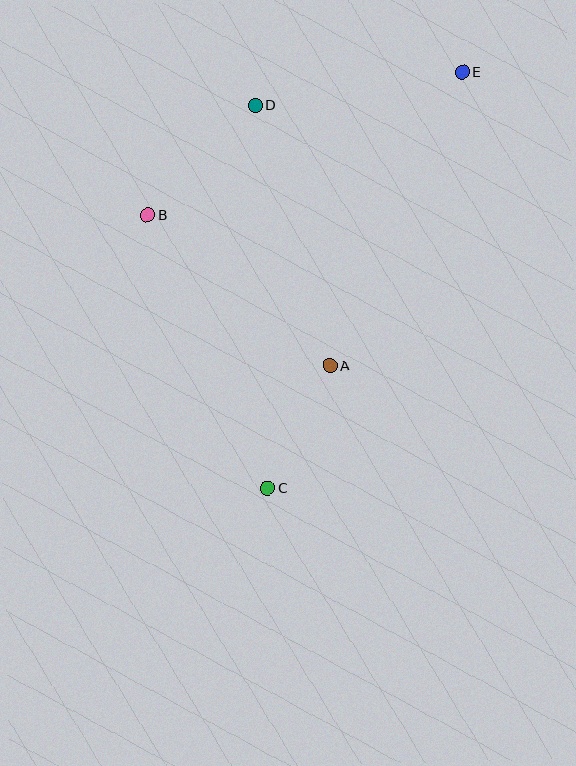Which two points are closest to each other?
Points A and C are closest to each other.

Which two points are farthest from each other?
Points C and E are farthest from each other.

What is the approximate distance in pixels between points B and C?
The distance between B and C is approximately 298 pixels.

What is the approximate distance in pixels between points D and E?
The distance between D and E is approximately 210 pixels.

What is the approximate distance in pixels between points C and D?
The distance between C and D is approximately 383 pixels.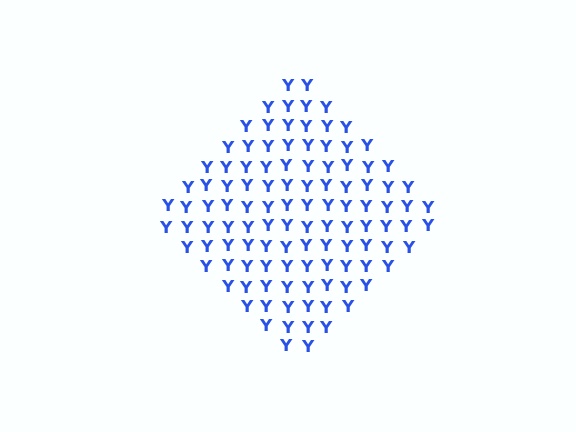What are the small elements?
The small elements are letter Y's.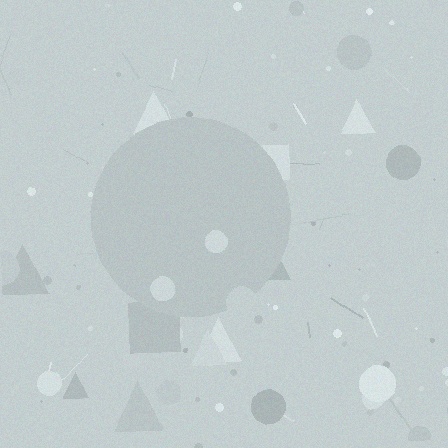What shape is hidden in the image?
A circle is hidden in the image.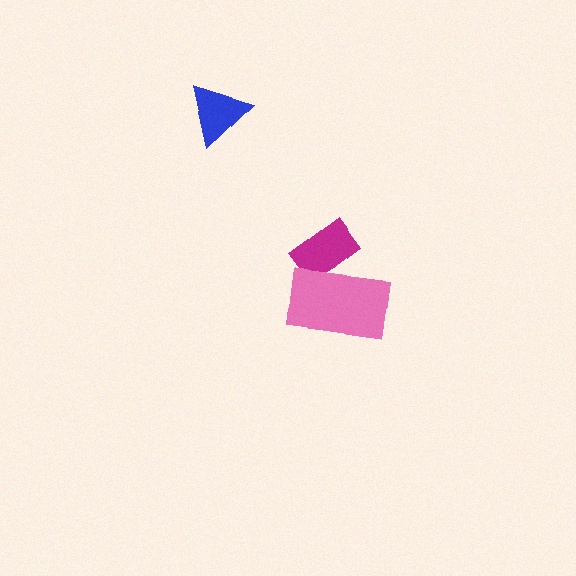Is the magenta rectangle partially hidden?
Yes, it is partially covered by another shape.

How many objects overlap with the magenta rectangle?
1 object overlaps with the magenta rectangle.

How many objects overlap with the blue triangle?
0 objects overlap with the blue triangle.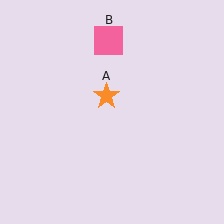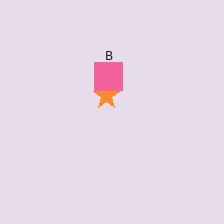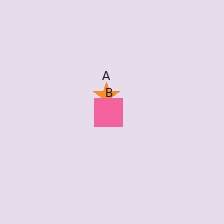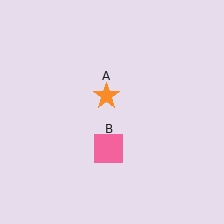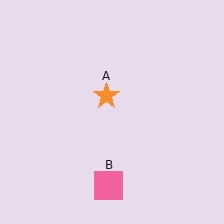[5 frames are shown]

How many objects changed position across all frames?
1 object changed position: pink square (object B).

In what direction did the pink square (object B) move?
The pink square (object B) moved down.